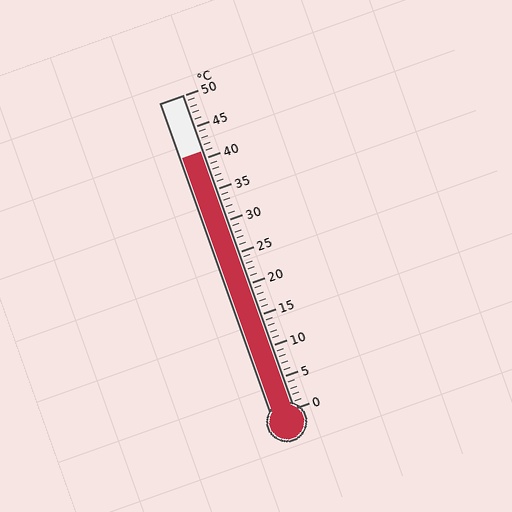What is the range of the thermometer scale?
The thermometer scale ranges from 0°C to 50°C.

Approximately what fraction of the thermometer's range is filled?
The thermometer is filled to approximately 80% of its range.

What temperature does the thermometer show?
The thermometer shows approximately 41°C.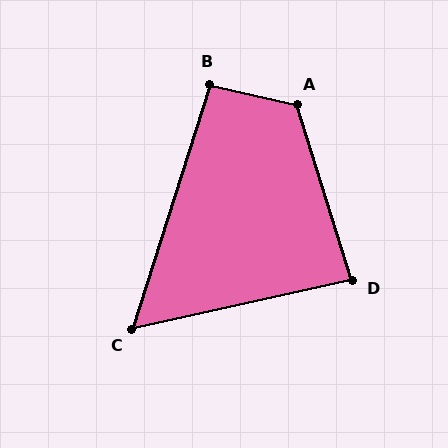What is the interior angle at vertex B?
Approximately 95 degrees (approximately right).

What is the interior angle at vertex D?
Approximately 85 degrees (approximately right).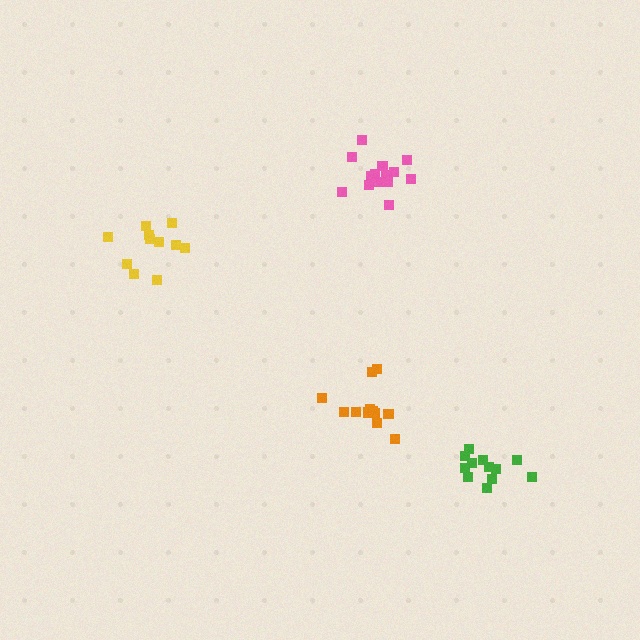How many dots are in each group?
Group 1: 11 dots, Group 2: 17 dots, Group 3: 12 dots, Group 4: 12 dots (52 total).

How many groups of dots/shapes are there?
There are 4 groups.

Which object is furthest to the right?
The green cluster is rightmost.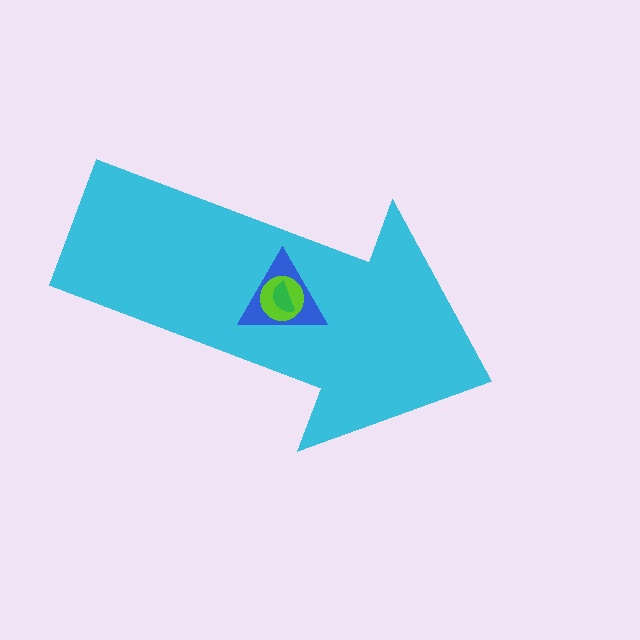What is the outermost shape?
The cyan arrow.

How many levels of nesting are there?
4.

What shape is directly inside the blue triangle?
The lime circle.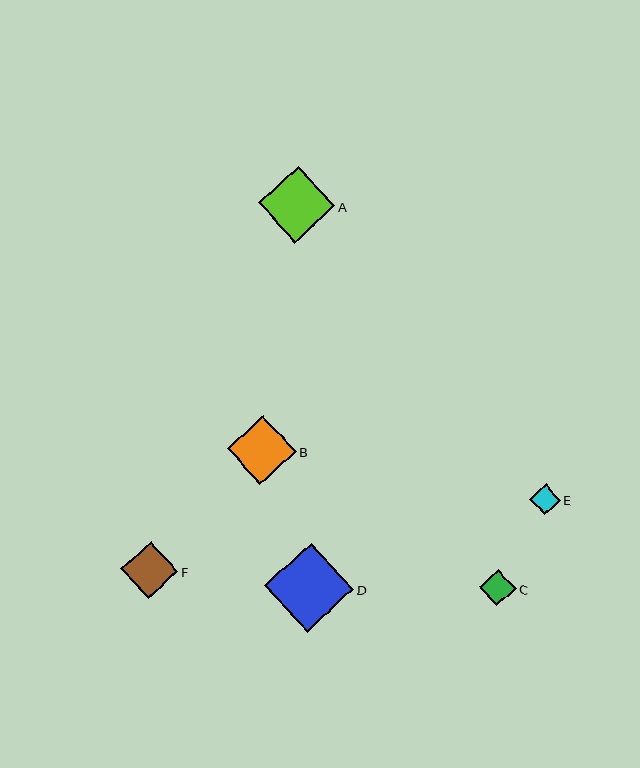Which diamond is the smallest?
Diamond E is the smallest with a size of approximately 31 pixels.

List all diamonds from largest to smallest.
From largest to smallest: D, A, B, F, C, E.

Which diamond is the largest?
Diamond D is the largest with a size of approximately 89 pixels.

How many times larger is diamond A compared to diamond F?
Diamond A is approximately 1.3 times the size of diamond F.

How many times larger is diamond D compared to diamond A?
Diamond D is approximately 1.2 times the size of diamond A.